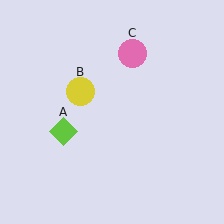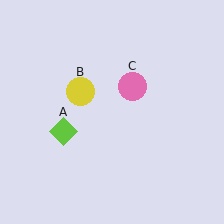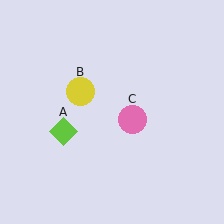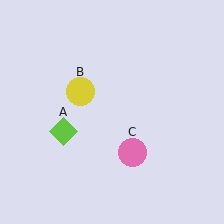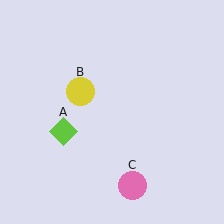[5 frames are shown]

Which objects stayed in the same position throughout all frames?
Lime diamond (object A) and yellow circle (object B) remained stationary.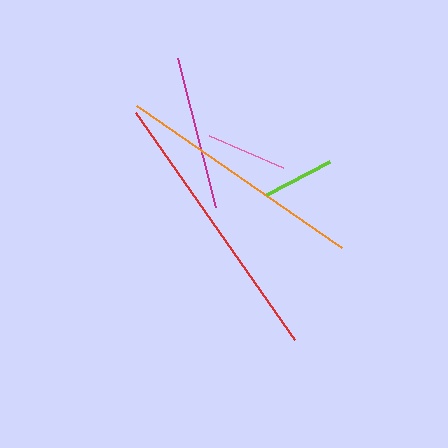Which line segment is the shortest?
The lime line is the shortest at approximately 71 pixels.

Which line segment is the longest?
The red line is the longest at approximately 277 pixels.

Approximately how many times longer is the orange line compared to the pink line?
The orange line is approximately 3.1 times the length of the pink line.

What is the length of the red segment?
The red segment is approximately 277 pixels long.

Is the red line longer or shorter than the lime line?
The red line is longer than the lime line.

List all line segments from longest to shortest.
From longest to shortest: red, orange, magenta, pink, lime.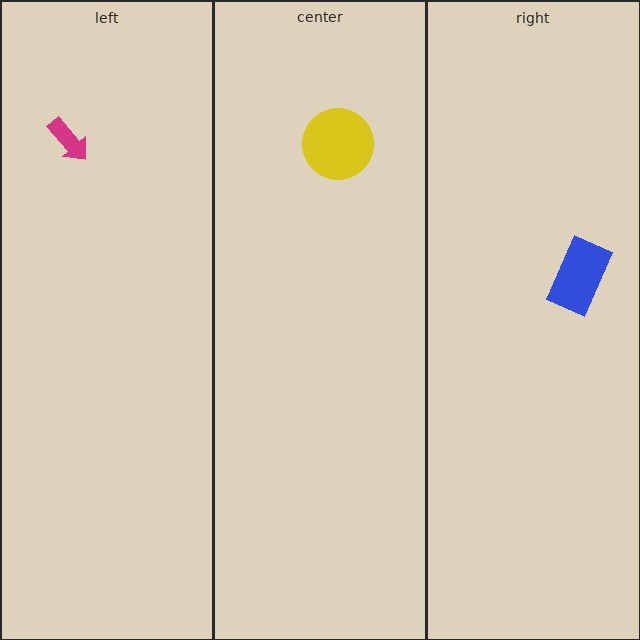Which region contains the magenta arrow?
The left region.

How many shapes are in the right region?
1.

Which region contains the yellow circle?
The center region.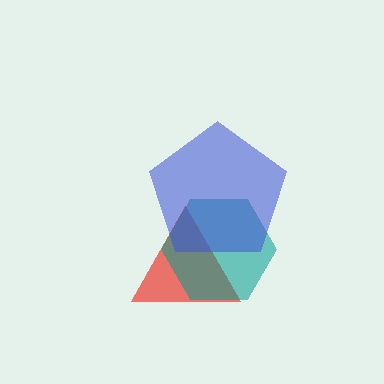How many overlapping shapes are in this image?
There are 3 overlapping shapes in the image.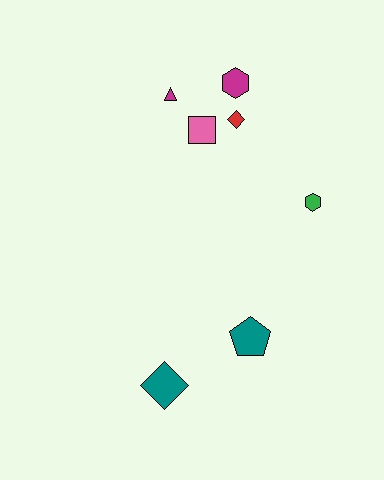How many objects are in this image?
There are 7 objects.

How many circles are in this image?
There are no circles.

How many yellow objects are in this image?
There are no yellow objects.